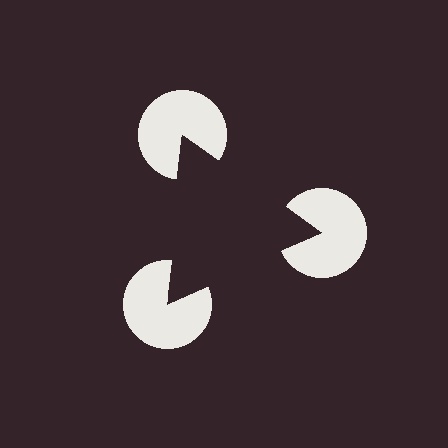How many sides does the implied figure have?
3 sides.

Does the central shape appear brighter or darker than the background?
It typically appears slightly darker than the background, even though no actual brightness change is drawn.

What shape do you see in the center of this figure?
An illusory triangle — its edges are inferred from the aligned wedge cuts in the pac-man discs, not physically drawn.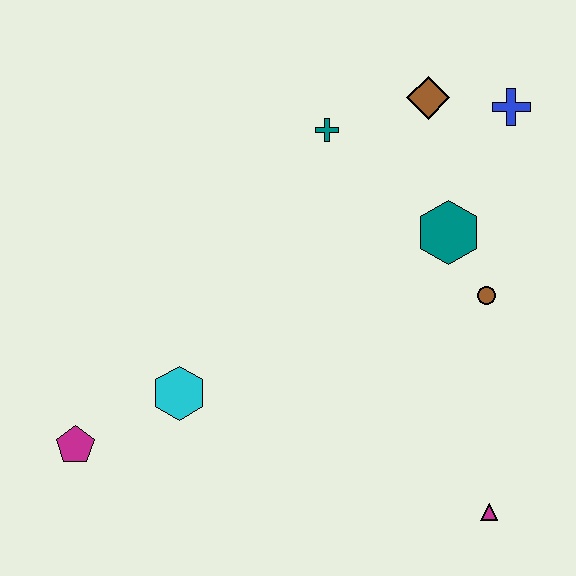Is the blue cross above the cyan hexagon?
Yes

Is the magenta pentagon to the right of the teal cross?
No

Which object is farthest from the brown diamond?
The magenta pentagon is farthest from the brown diamond.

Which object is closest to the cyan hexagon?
The magenta pentagon is closest to the cyan hexagon.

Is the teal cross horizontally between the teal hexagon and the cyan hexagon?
Yes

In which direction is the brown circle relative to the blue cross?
The brown circle is below the blue cross.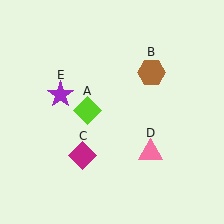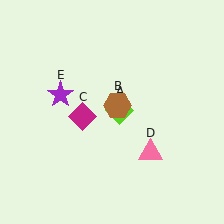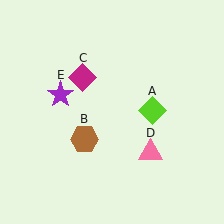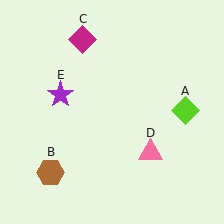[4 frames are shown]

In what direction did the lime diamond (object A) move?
The lime diamond (object A) moved right.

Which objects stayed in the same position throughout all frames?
Pink triangle (object D) and purple star (object E) remained stationary.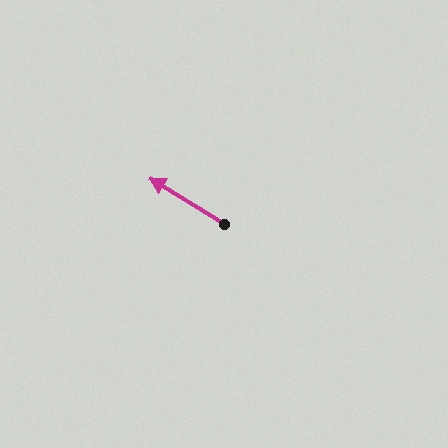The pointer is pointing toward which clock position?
Roughly 10 o'clock.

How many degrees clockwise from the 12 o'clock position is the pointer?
Approximately 301 degrees.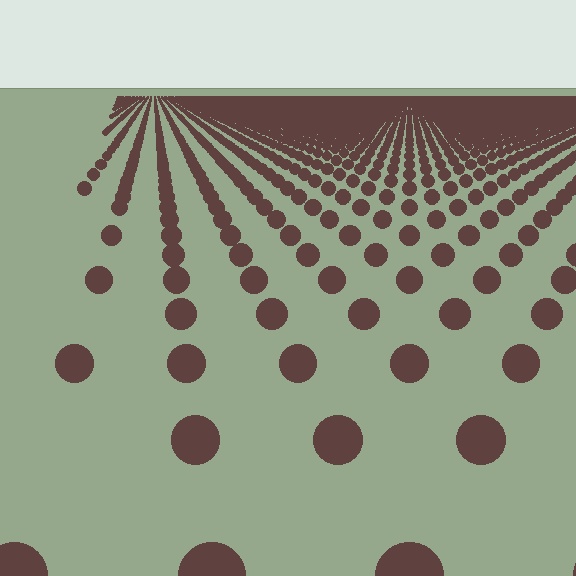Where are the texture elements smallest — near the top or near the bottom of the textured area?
Near the top.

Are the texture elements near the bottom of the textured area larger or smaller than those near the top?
Larger. Near the bottom, elements are closer to the viewer and appear at a bigger on-screen size.